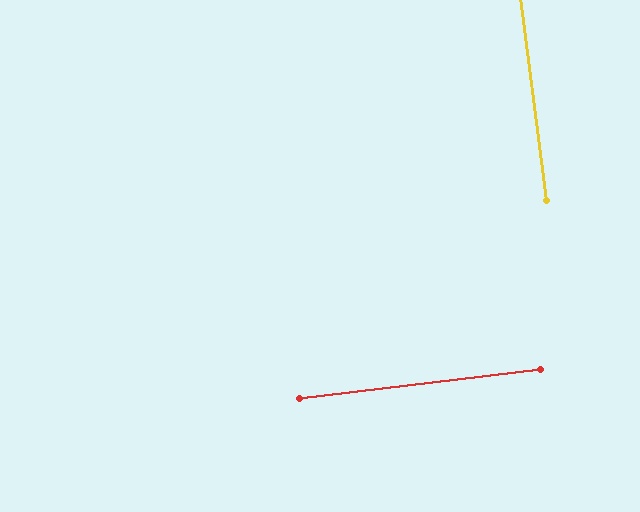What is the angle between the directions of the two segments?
Approximately 90 degrees.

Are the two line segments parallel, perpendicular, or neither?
Perpendicular — they meet at approximately 90°.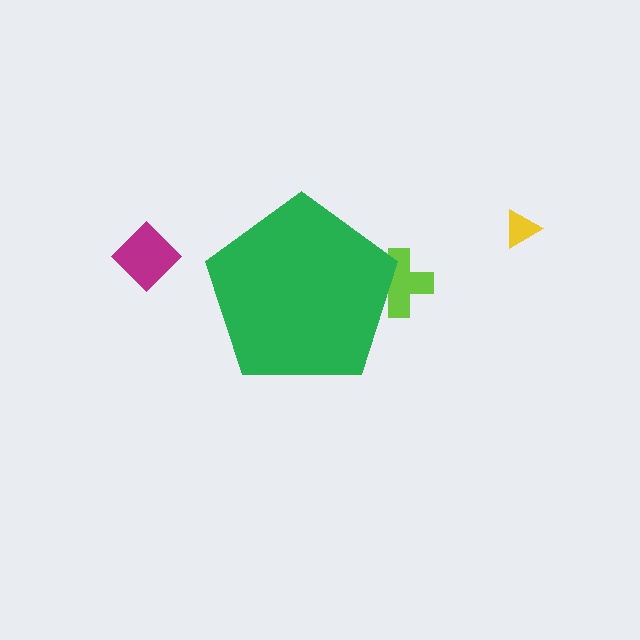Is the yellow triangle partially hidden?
No, the yellow triangle is fully visible.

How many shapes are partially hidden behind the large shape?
1 shape is partially hidden.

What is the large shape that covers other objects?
A green pentagon.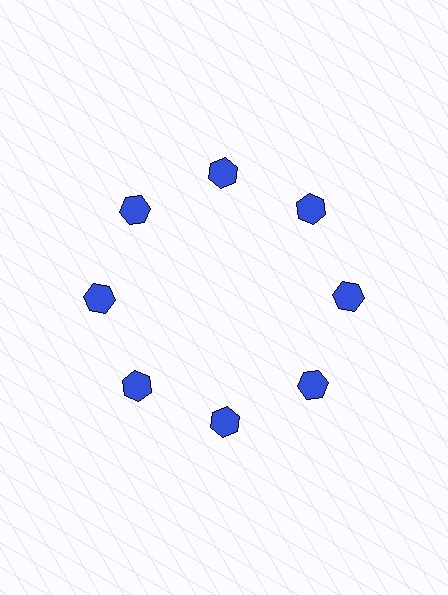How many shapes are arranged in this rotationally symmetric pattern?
There are 8 shapes, arranged in 8 groups of 1.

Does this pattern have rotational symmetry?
Yes, this pattern has 8-fold rotational symmetry. It looks the same after rotating 45 degrees around the center.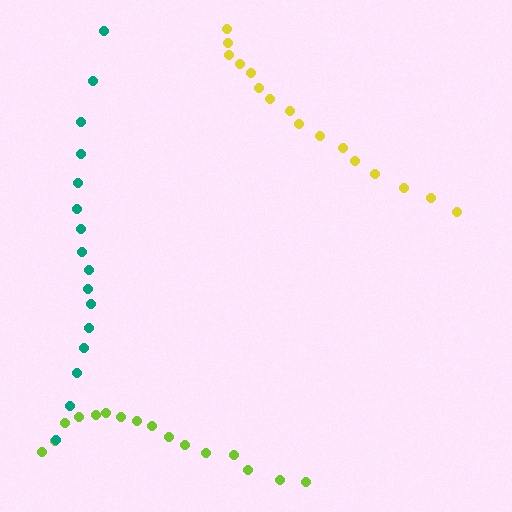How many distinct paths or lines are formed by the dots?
There are 3 distinct paths.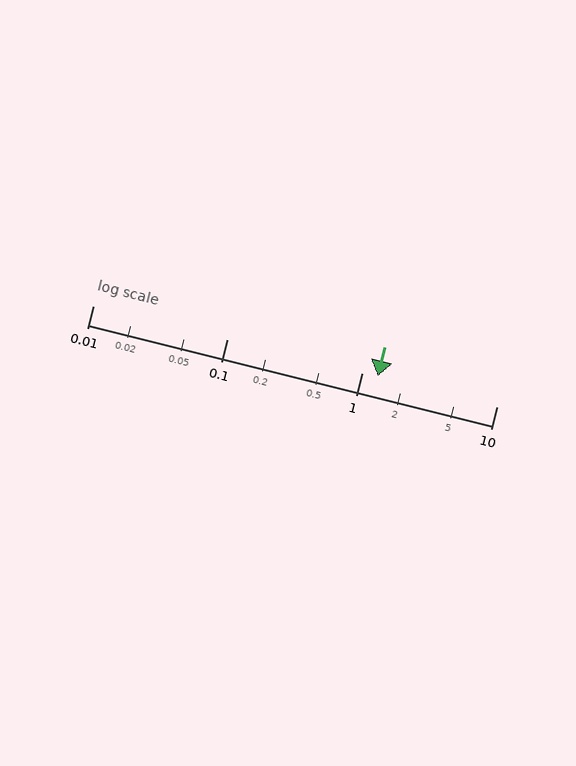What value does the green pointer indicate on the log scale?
The pointer indicates approximately 1.3.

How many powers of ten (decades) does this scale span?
The scale spans 3 decades, from 0.01 to 10.